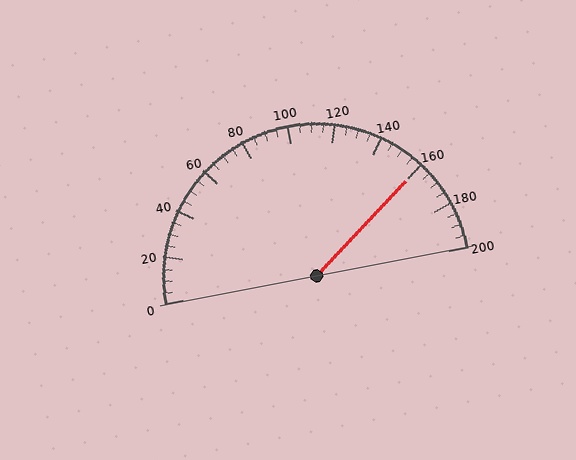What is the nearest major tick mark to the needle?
The nearest major tick mark is 160.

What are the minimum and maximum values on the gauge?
The gauge ranges from 0 to 200.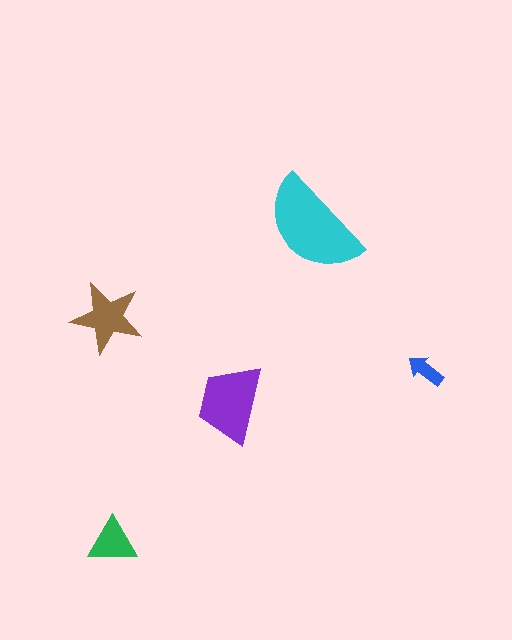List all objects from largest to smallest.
The cyan semicircle, the purple trapezoid, the brown star, the green triangle, the blue arrow.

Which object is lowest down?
The green triangle is bottommost.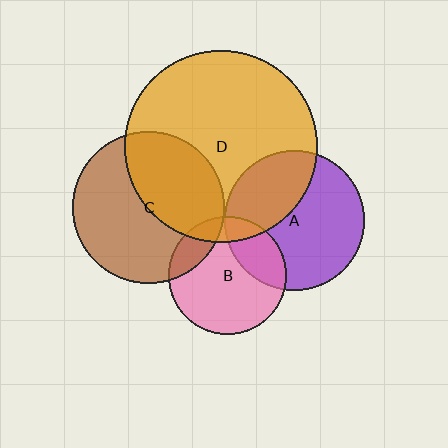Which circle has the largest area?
Circle D (orange).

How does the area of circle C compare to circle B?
Approximately 1.6 times.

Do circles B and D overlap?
Yes.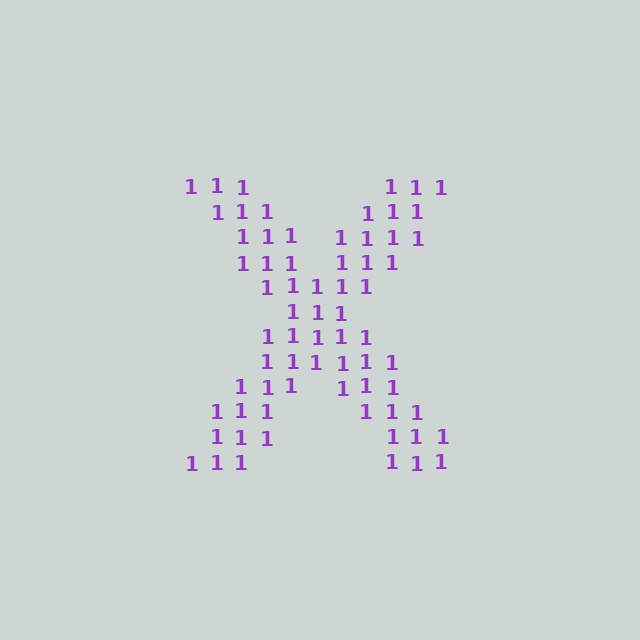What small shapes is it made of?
It is made of small digit 1's.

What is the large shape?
The large shape is the letter X.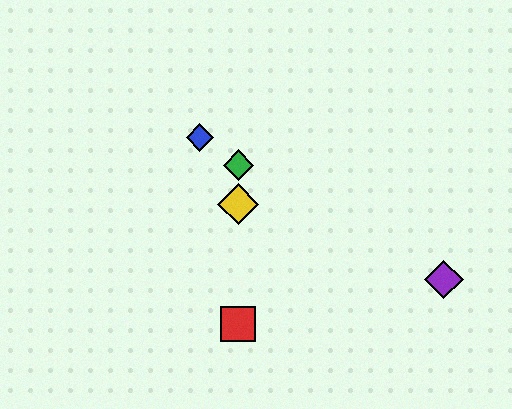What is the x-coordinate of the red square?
The red square is at x≈238.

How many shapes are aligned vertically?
3 shapes (the red square, the green diamond, the yellow diamond) are aligned vertically.